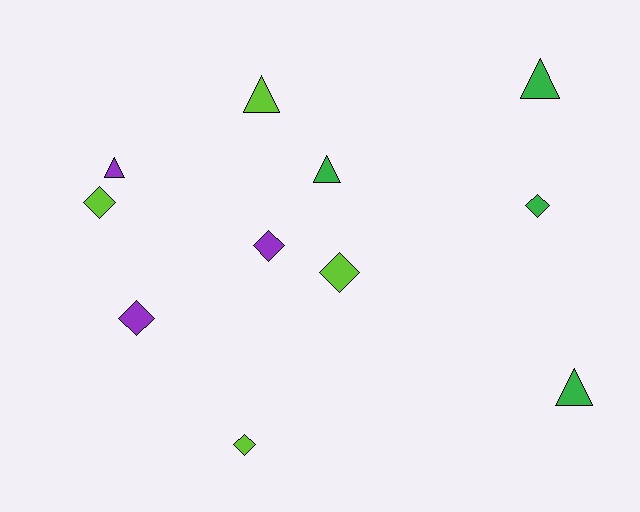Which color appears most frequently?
Green, with 4 objects.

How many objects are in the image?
There are 11 objects.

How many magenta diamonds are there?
There are no magenta diamonds.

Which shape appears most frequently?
Diamond, with 6 objects.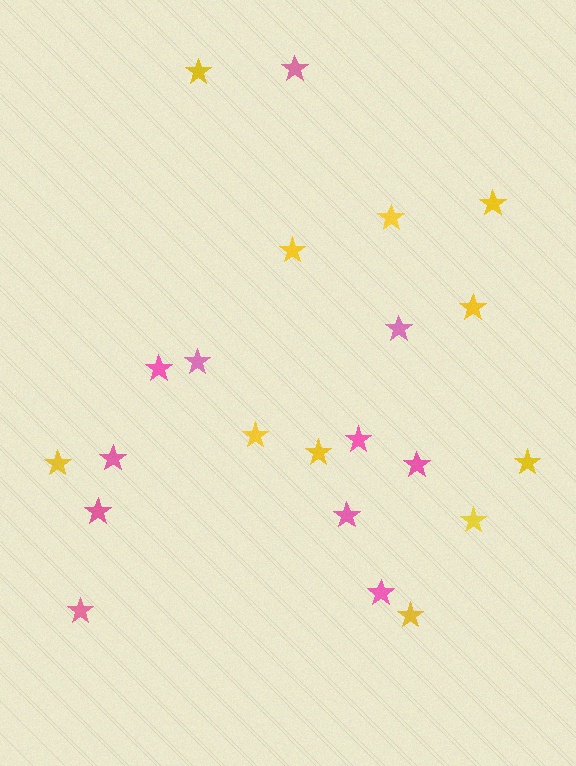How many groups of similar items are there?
There are 2 groups: one group of pink stars (11) and one group of yellow stars (11).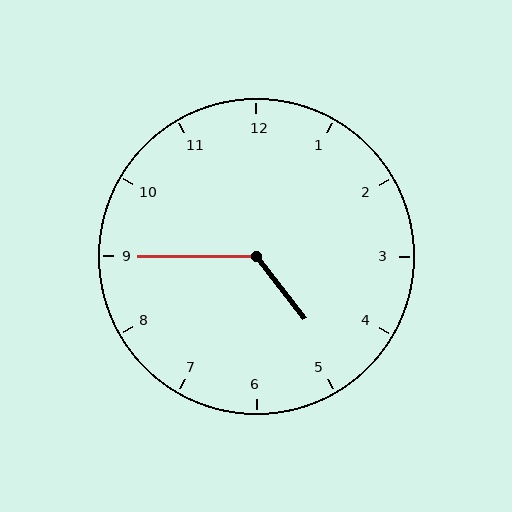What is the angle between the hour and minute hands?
Approximately 128 degrees.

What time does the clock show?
4:45.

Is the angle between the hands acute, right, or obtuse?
It is obtuse.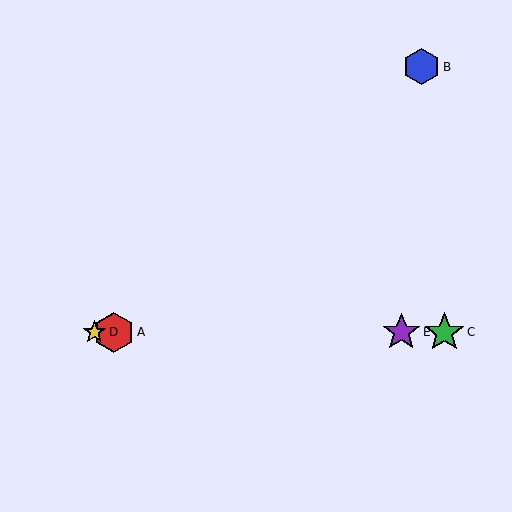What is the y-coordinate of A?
Object A is at y≈332.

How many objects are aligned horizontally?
4 objects (A, C, D, E) are aligned horizontally.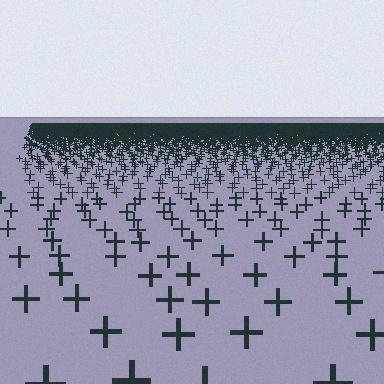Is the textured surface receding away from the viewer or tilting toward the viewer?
The surface is receding away from the viewer. Texture elements get smaller and denser toward the top.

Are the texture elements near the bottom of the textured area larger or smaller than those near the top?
Larger. Near the bottom, elements are closer to the viewer and appear at a bigger on-screen size.